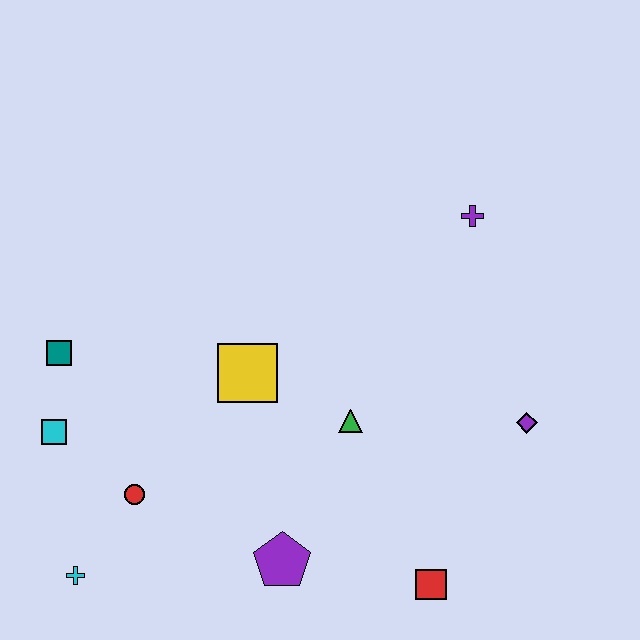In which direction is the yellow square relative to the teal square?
The yellow square is to the right of the teal square.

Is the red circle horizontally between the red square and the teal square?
Yes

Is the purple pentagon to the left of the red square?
Yes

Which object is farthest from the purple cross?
The cyan cross is farthest from the purple cross.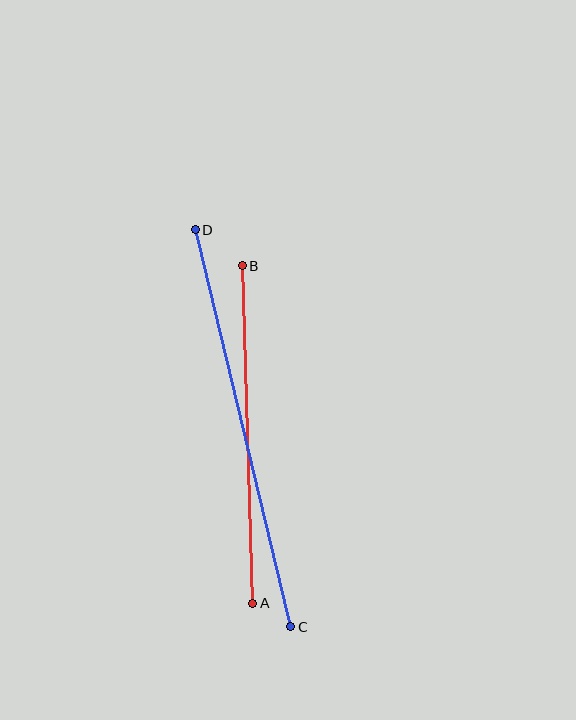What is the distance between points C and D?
The distance is approximately 408 pixels.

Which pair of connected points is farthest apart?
Points C and D are farthest apart.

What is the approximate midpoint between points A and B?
The midpoint is at approximately (247, 434) pixels.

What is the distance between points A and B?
The distance is approximately 338 pixels.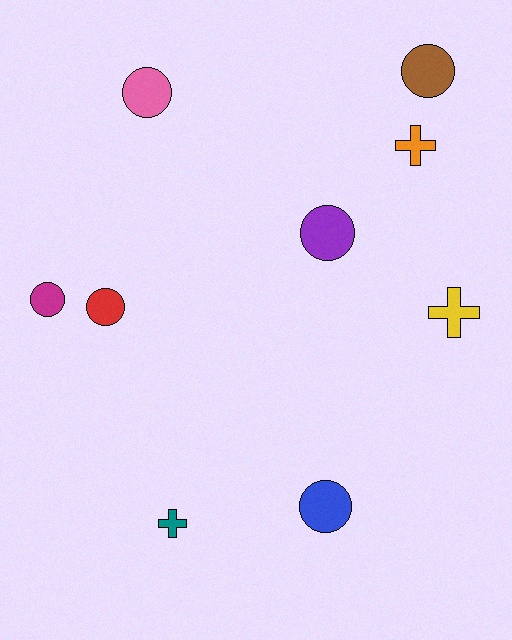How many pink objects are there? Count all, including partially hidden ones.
There is 1 pink object.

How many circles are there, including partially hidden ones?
There are 6 circles.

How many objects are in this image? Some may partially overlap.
There are 9 objects.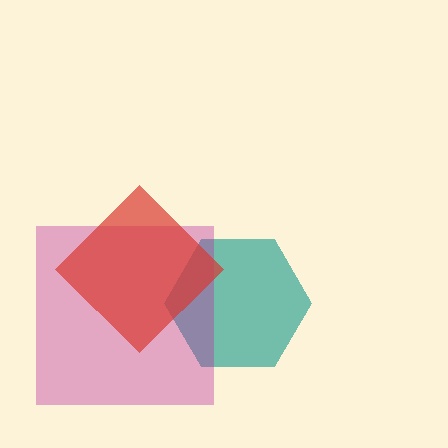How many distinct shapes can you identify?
There are 3 distinct shapes: a teal hexagon, a magenta square, a red diamond.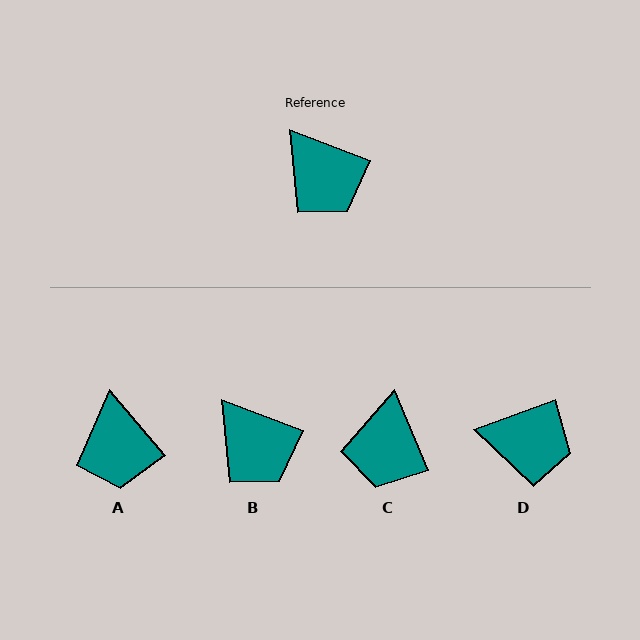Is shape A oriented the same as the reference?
No, it is off by about 29 degrees.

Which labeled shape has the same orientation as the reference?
B.